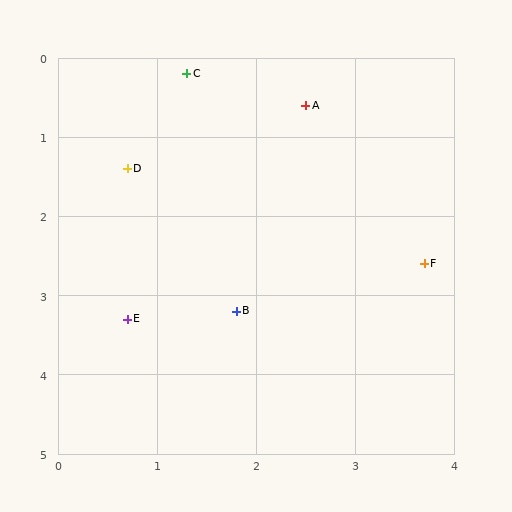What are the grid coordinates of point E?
Point E is at approximately (0.7, 3.3).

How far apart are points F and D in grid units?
Points F and D are about 3.2 grid units apart.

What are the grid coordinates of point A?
Point A is at approximately (2.5, 0.6).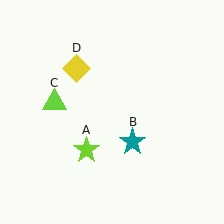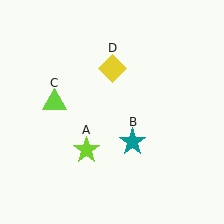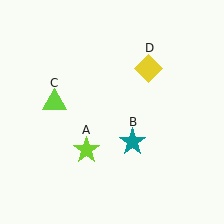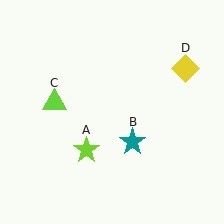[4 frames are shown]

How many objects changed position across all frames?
1 object changed position: yellow diamond (object D).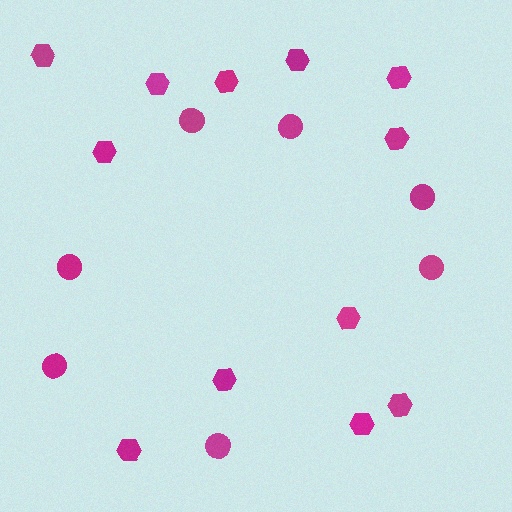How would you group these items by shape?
There are 2 groups: one group of hexagons (12) and one group of circles (7).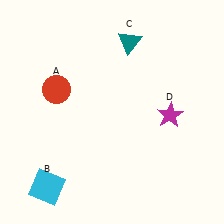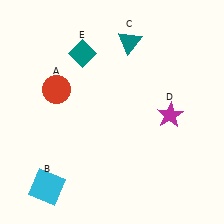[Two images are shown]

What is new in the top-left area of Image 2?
A teal diamond (E) was added in the top-left area of Image 2.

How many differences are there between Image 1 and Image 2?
There is 1 difference between the two images.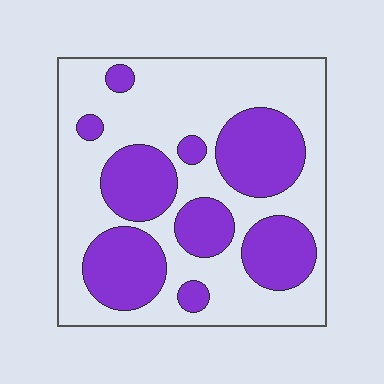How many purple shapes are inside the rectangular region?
9.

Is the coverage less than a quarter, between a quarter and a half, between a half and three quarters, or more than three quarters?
Between a quarter and a half.